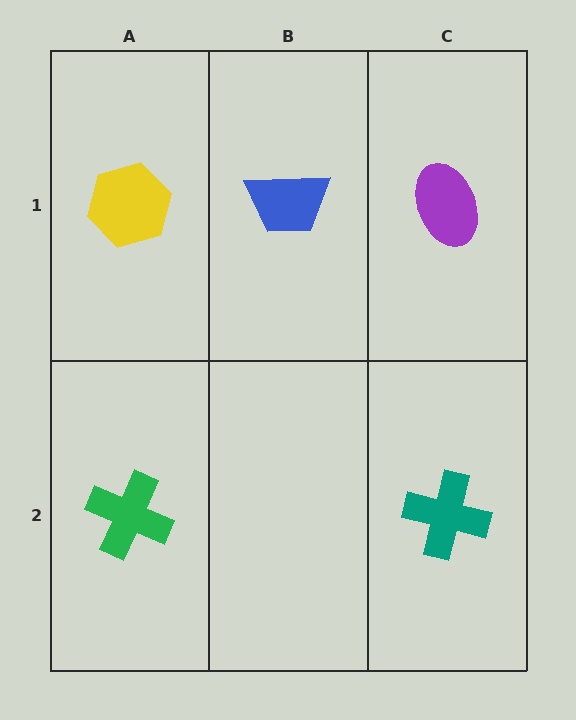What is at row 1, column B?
A blue trapezoid.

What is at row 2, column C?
A teal cross.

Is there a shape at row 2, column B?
No, that cell is empty.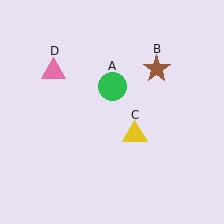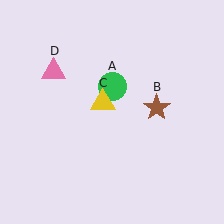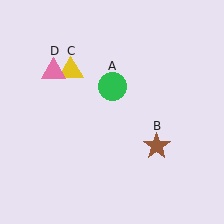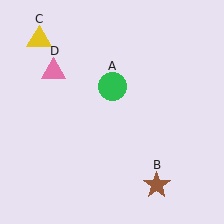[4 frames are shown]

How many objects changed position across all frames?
2 objects changed position: brown star (object B), yellow triangle (object C).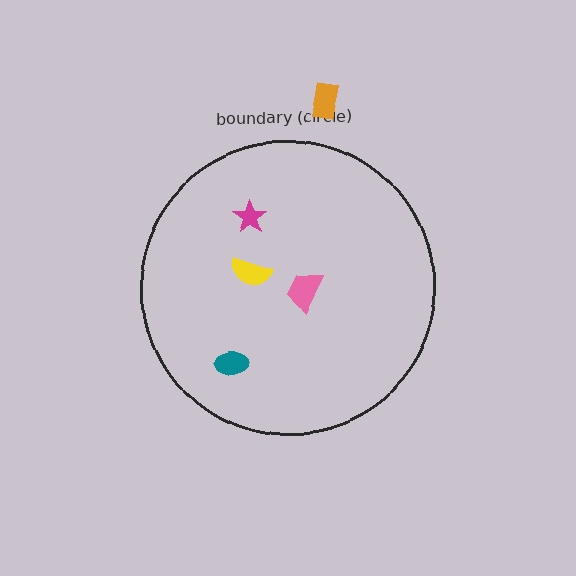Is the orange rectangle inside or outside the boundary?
Outside.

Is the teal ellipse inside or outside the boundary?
Inside.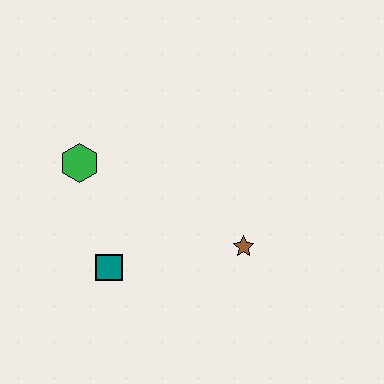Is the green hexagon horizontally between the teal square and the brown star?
No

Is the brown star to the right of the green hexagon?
Yes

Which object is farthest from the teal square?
The brown star is farthest from the teal square.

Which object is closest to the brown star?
The teal square is closest to the brown star.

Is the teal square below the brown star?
Yes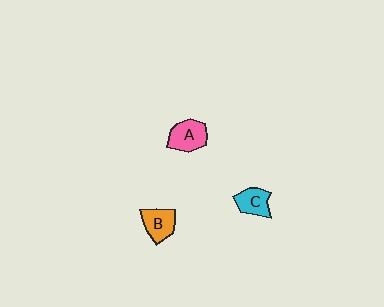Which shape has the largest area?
Shape A (pink).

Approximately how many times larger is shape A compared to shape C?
Approximately 1.2 times.